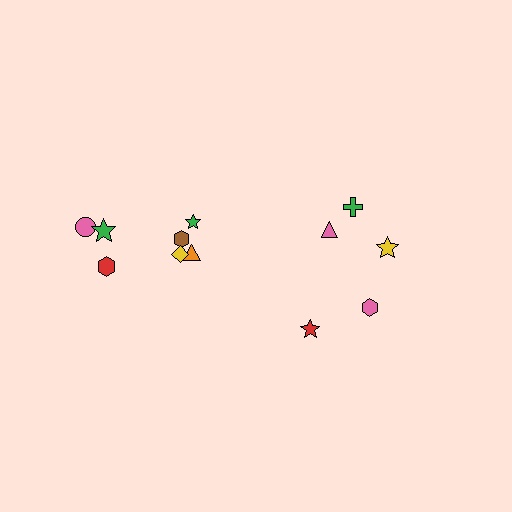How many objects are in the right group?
There are 5 objects.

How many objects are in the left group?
There are 7 objects.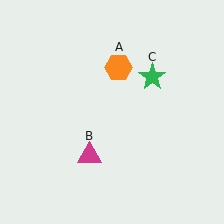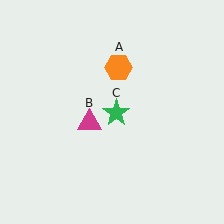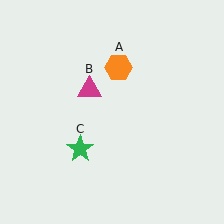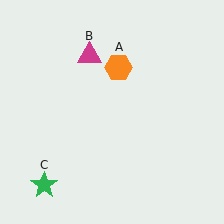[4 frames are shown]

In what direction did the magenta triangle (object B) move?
The magenta triangle (object B) moved up.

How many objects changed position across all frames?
2 objects changed position: magenta triangle (object B), green star (object C).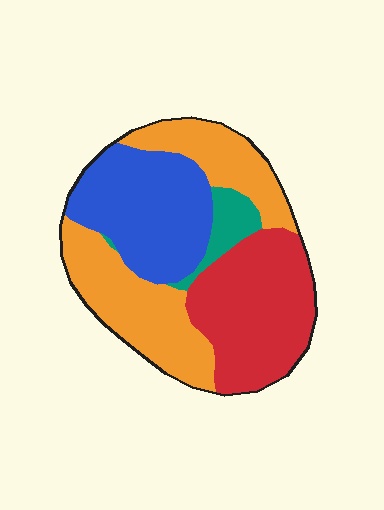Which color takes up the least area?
Teal, at roughly 5%.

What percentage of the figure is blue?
Blue covers roughly 30% of the figure.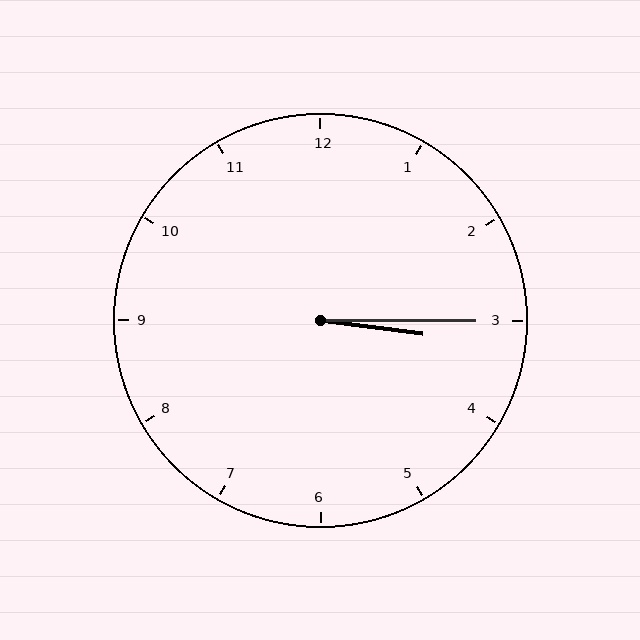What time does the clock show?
3:15.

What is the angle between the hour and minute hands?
Approximately 8 degrees.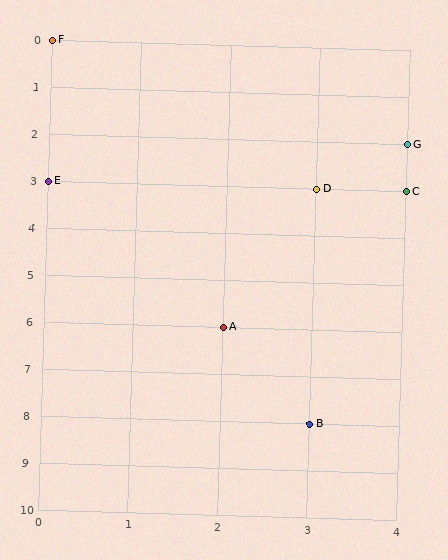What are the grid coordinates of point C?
Point C is at grid coordinates (4, 3).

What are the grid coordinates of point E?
Point E is at grid coordinates (0, 3).